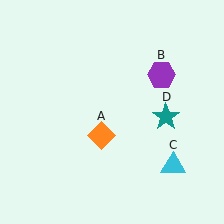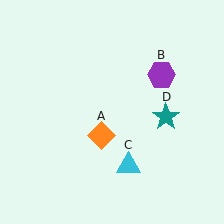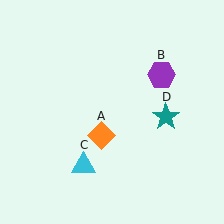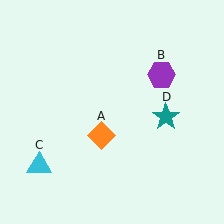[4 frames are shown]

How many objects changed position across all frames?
1 object changed position: cyan triangle (object C).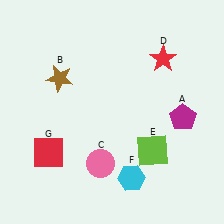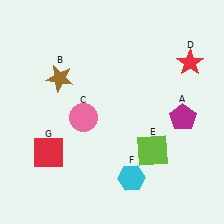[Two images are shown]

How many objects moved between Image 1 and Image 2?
2 objects moved between the two images.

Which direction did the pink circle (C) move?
The pink circle (C) moved up.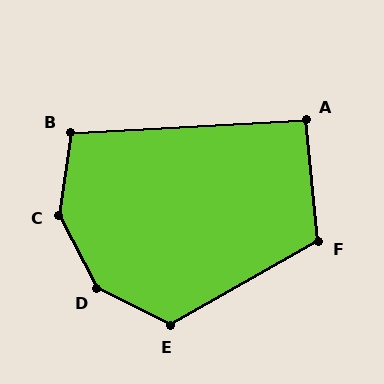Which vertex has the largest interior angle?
D, at approximately 145 degrees.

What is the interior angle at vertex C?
Approximately 144 degrees (obtuse).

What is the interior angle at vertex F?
Approximately 114 degrees (obtuse).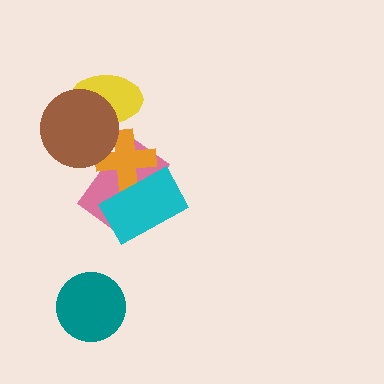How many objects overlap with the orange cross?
3 objects overlap with the orange cross.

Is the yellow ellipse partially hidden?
Yes, it is partially covered by another shape.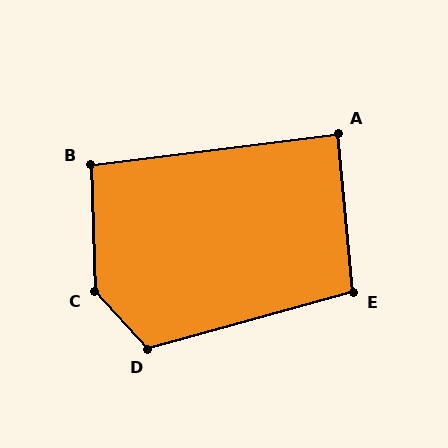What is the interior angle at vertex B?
Approximately 95 degrees (obtuse).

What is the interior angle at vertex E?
Approximately 100 degrees (obtuse).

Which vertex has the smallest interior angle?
A, at approximately 88 degrees.